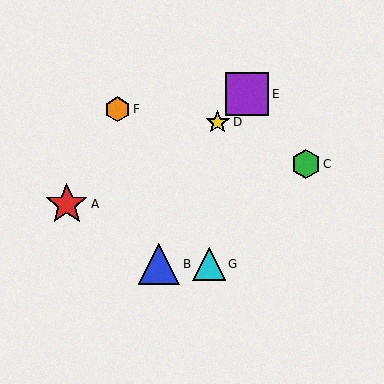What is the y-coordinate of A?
Object A is at y≈204.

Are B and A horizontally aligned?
No, B is at y≈264 and A is at y≈204.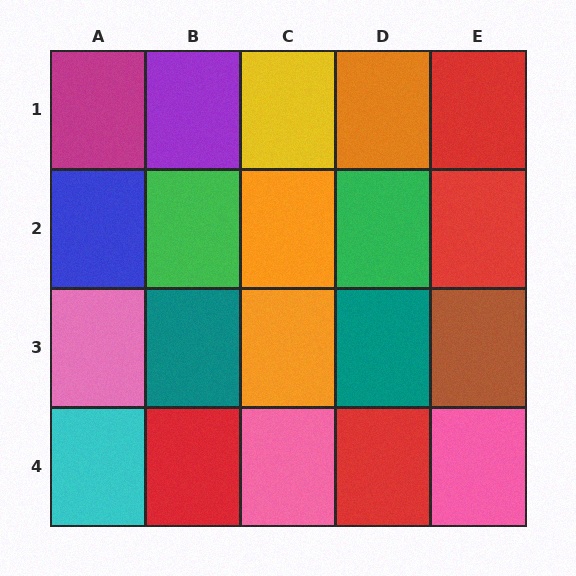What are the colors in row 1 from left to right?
Magenta, purple, yellow, orange, red.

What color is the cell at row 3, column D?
Teal.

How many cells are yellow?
1 cell is yellow.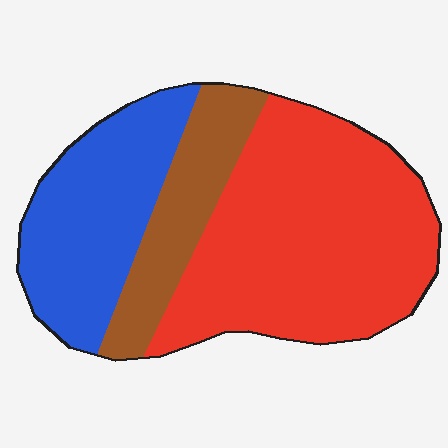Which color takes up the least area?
Brown, at roughly 20%.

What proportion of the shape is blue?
Blue covers about 30% of the shape.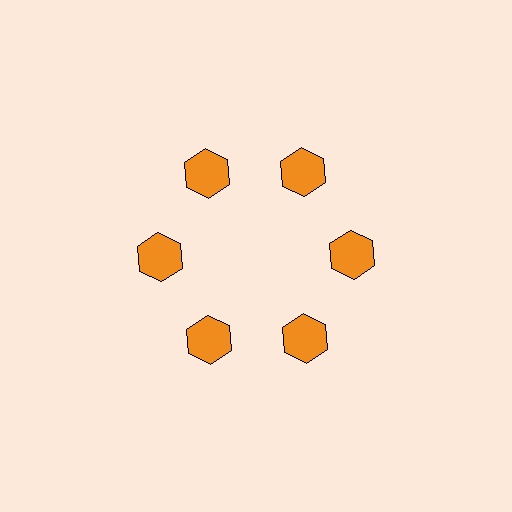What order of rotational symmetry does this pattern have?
This pattern has 6-fold rotational symmetry.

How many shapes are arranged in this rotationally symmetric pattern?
There are 6 shapes, arranged in 6 groups of 1.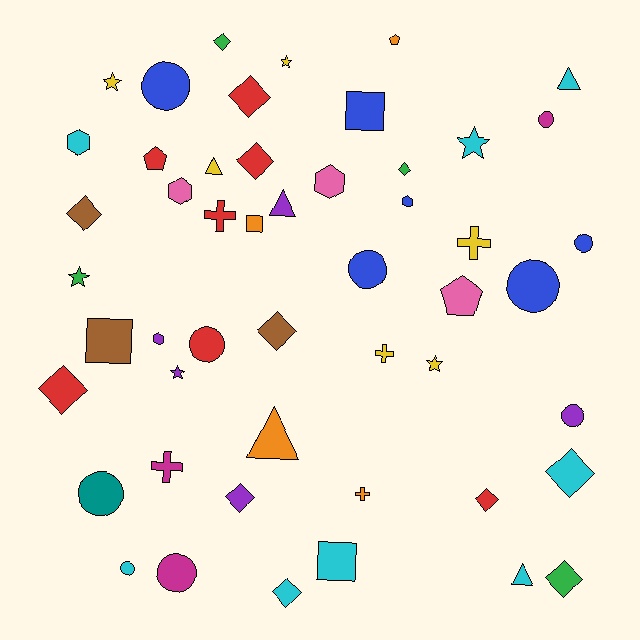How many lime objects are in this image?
There are no lime objects.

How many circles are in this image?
There are 10 circles.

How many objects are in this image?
There are 50 objects.